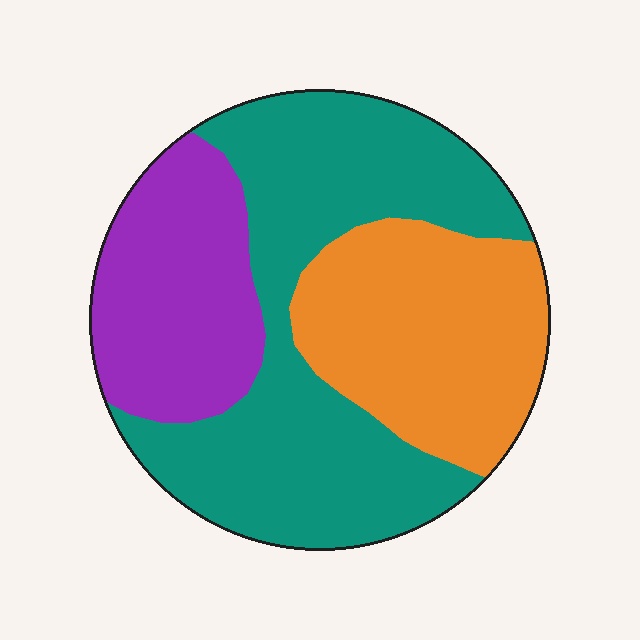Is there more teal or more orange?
Teal.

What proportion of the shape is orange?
Orange covers roughly 30% of the shape.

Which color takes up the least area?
Purple, at roughly 25%.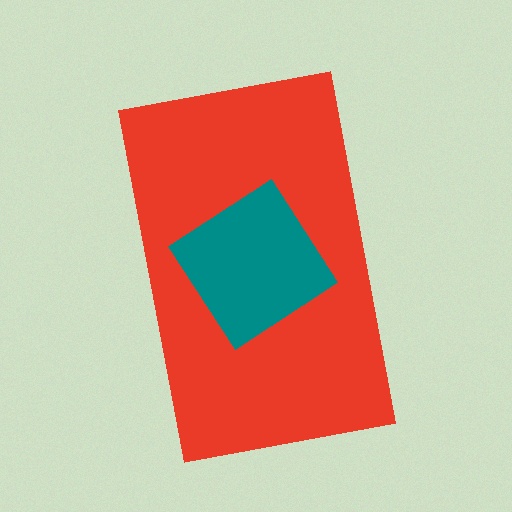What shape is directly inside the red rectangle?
The teal diamond.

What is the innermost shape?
The teal diamond.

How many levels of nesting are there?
2.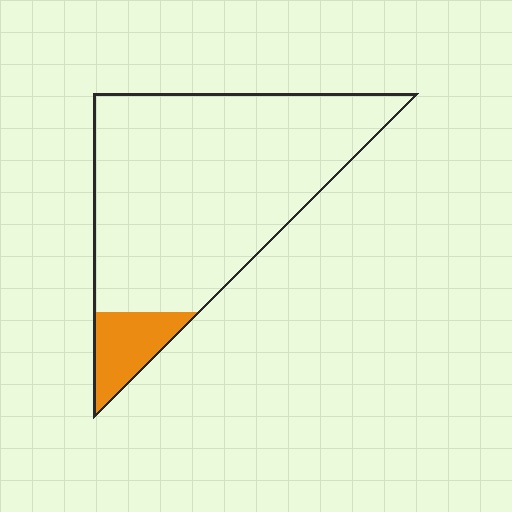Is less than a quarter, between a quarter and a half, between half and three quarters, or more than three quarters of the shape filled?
Less than a quarter.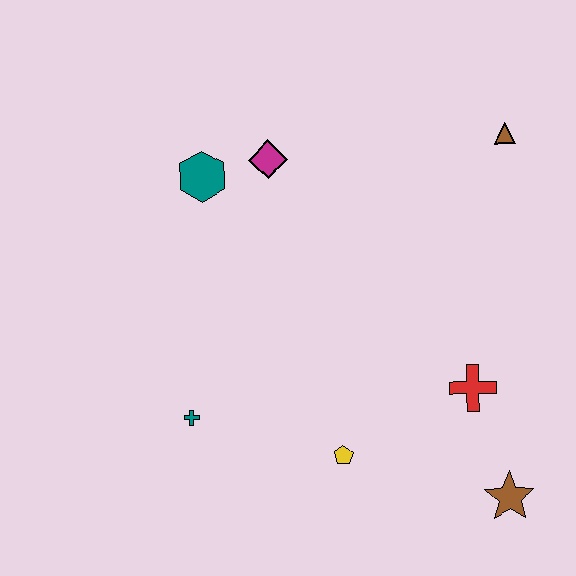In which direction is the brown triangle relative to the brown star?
The brown triangle is above the brown star.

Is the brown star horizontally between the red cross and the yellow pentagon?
No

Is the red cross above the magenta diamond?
No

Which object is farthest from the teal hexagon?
The brown star is farthest from the teal hexagon.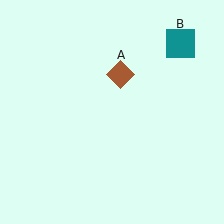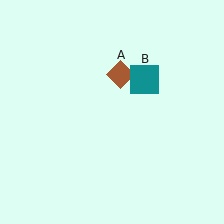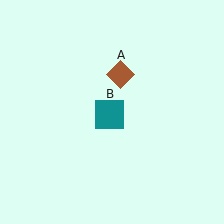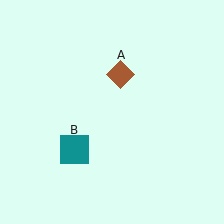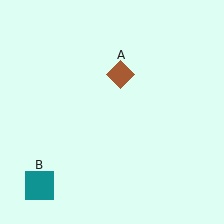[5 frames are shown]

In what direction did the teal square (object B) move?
The teal square (object B) moved down and to the left.